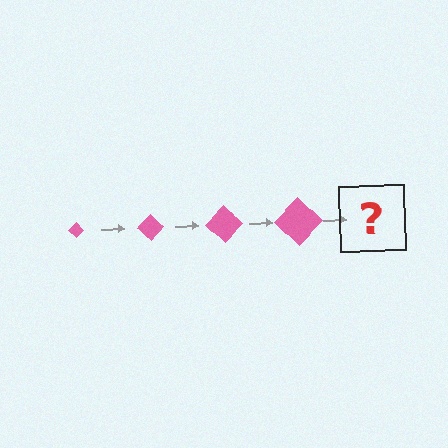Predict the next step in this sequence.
The next step is a pink diamond, larger than the previous one.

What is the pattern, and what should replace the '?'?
The pattern is that the diamond gets progressively larger each step. The '?' should be a pink diamond, larger than the previous one.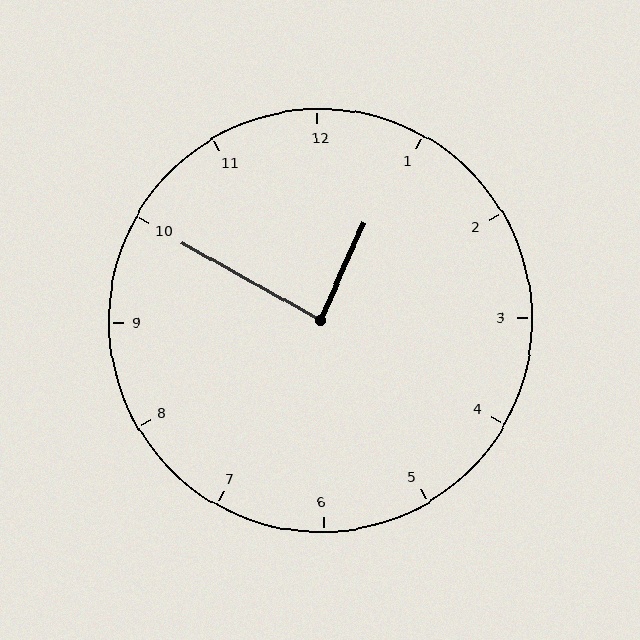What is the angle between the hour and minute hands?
Approximately 85 degrees.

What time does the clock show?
12:50.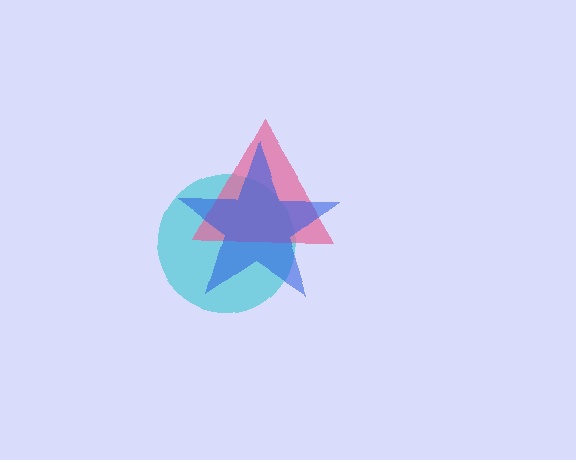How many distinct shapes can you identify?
There are 3 distinct shapes: a cyan circle, a pink triangle, a blue star.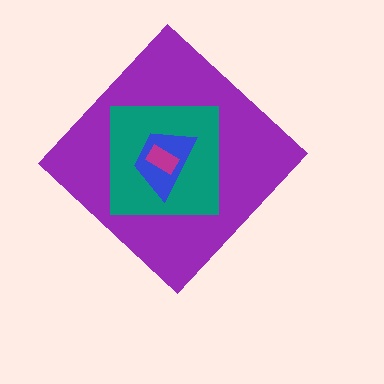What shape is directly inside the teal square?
The blue trapezoid.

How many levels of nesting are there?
4.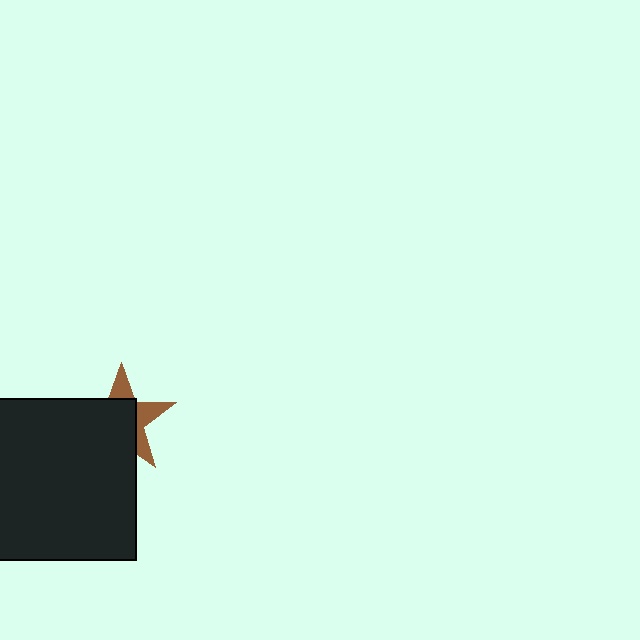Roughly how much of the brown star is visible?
A small part of it is visible (roughly 36%).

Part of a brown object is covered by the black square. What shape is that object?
It is a star.